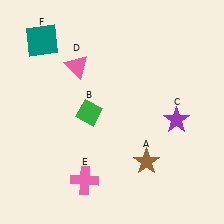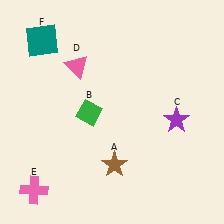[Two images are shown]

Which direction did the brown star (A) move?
The brown star (A) moved left.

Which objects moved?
The objects that moved are: the brown star (A), the pink cross (E).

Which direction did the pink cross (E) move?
The pink cross (E) moved left.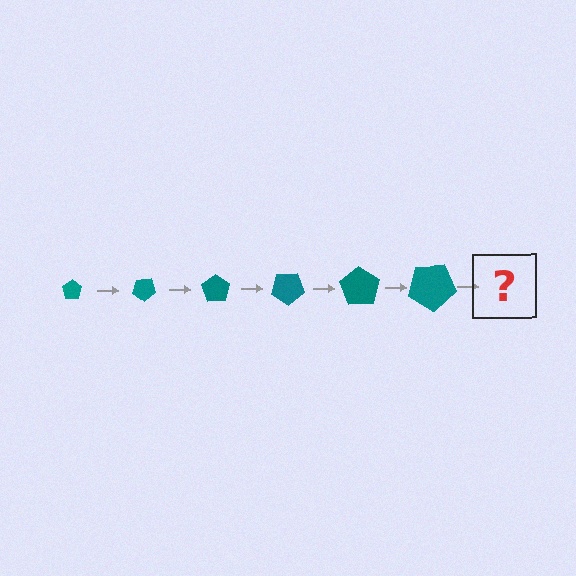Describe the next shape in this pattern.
It should be a pentagon, larger than the previous one and rotated 210 degrees from the start.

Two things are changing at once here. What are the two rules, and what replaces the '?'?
The two rules are that the pentagon grows larger each step and it rotates 35 degrees each step. The '?' should be a pentagon, larger than the previous one and rotated 210 degrees from the start.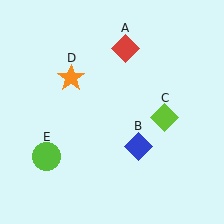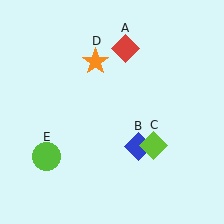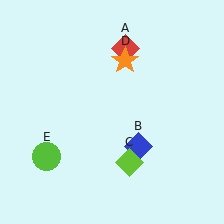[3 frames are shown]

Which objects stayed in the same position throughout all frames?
Red diamond (object A) and blue diamond (object B) and lime circle (object E) remained stationary.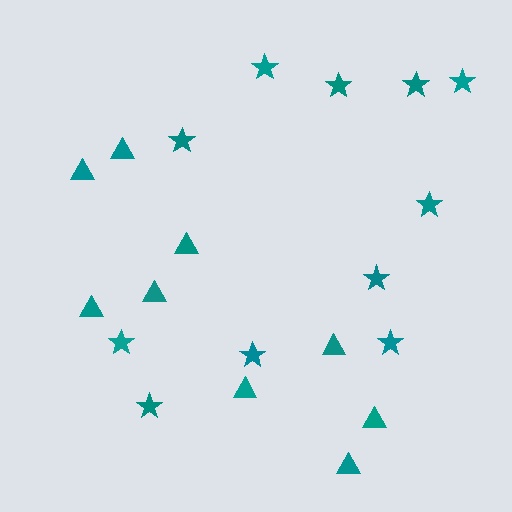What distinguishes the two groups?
There are 2 groups: one group of triangles (9) and one group of stars (11).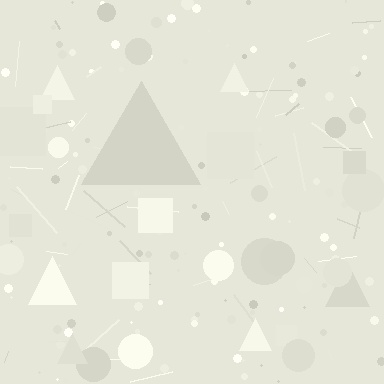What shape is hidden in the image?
A triangle is hidden in the image.